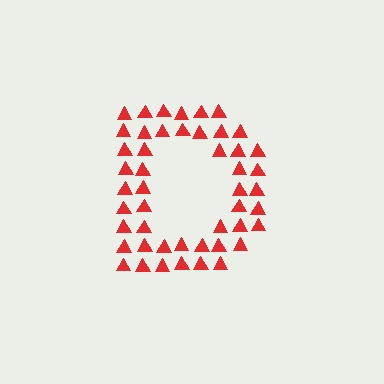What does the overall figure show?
The overall figure shows the letter D.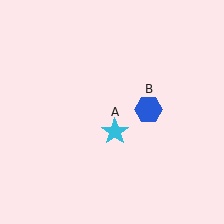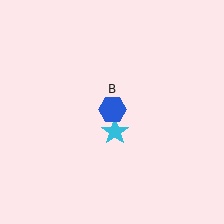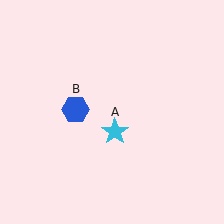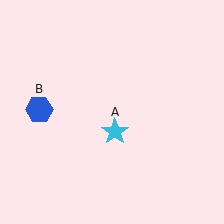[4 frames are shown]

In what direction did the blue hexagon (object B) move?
The blue hexagon (object B) moved left.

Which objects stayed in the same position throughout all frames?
Cyan star (object A) remained stationary.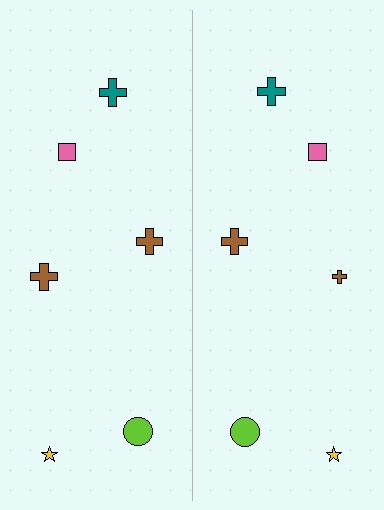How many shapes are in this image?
There are 12 shapes in this image.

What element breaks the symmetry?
The brown cross on the right side has a different size than its mirror counterpart.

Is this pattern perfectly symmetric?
No, the pattern is not perfectly symmetric. The brown cross on the right side has a different size than its mirror counterpart.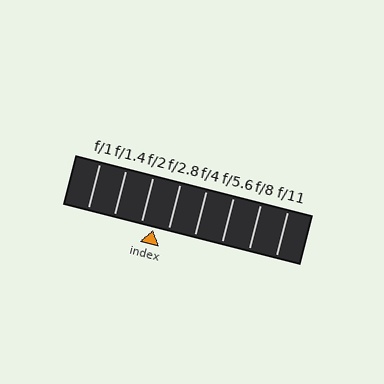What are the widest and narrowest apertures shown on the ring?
The widest aperture shown is f/1 and the narrowest is f/11.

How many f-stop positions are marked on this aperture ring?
There are 8 f-stop positions marked.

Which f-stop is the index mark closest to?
The index mark is closest to f/2.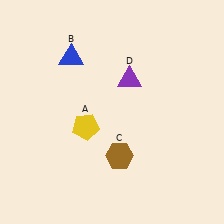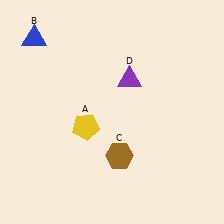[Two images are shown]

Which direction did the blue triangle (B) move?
The blue triangle (B) moved left.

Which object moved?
The blue triangle (B) moved left.